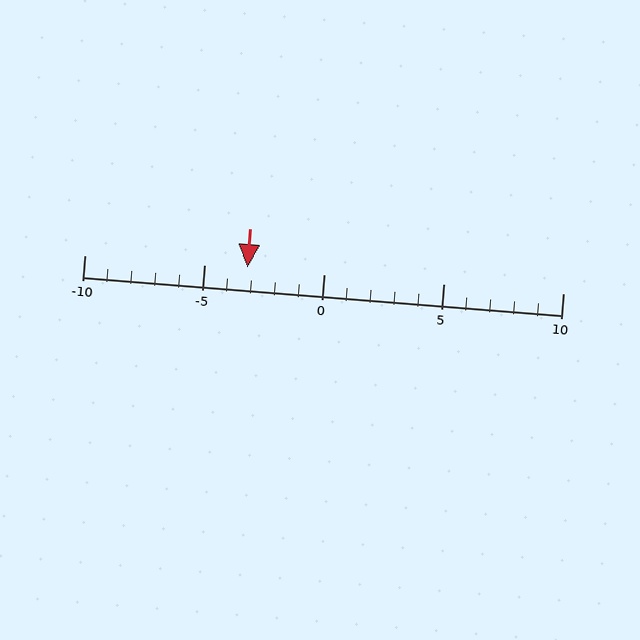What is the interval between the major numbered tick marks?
The major tick marks are spaced 5 units apart.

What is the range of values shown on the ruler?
The ruler shows values from -10 to 10.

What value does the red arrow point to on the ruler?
The red arrow points to approximately -3.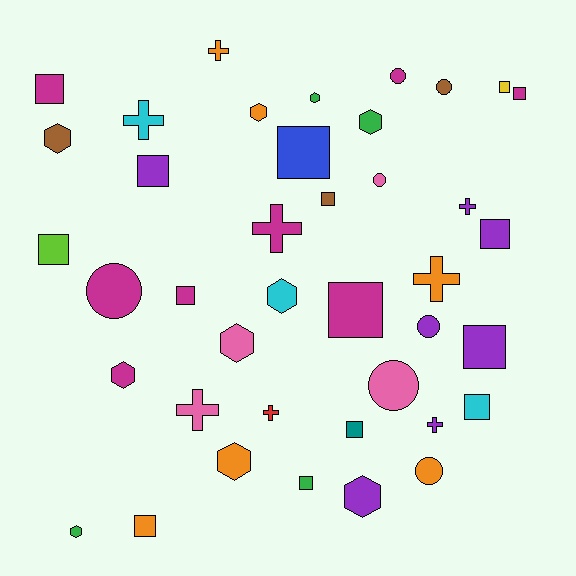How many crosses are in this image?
There are 8 crosses.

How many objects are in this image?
There are 40 objects.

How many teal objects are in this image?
There is 1 teal object.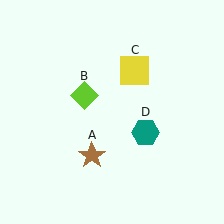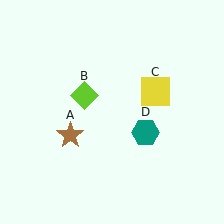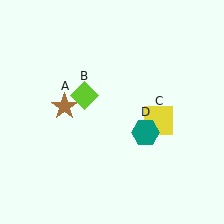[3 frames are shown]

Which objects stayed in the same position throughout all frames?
Lime diamond (object B) and teal hexagon (object D) remained stationary.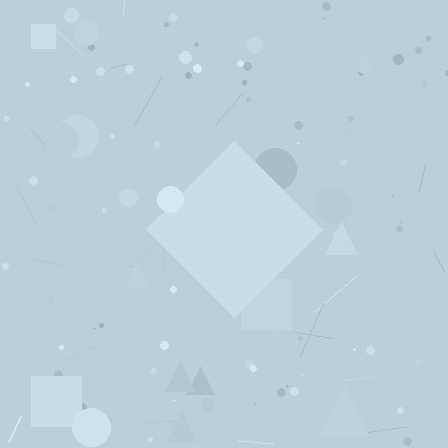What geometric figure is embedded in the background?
A diamond is embedded in the background.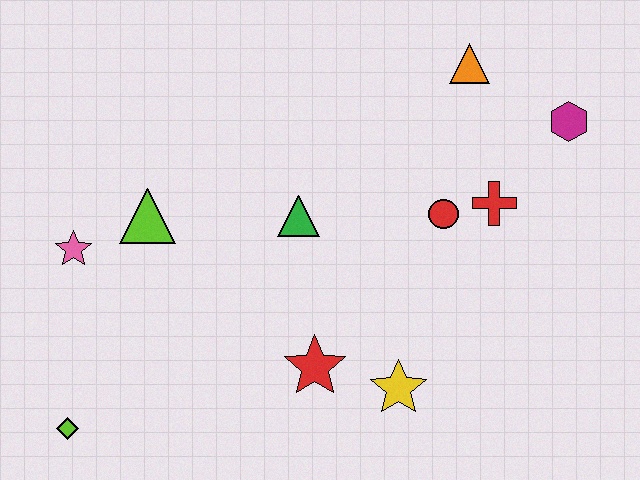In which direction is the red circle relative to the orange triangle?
The red circle is below the orange triangle.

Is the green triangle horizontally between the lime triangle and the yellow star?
Yes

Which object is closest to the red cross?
The red circle is closest to the red cross.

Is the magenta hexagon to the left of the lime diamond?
No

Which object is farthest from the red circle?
The lime diamond is farthest from the red circle.